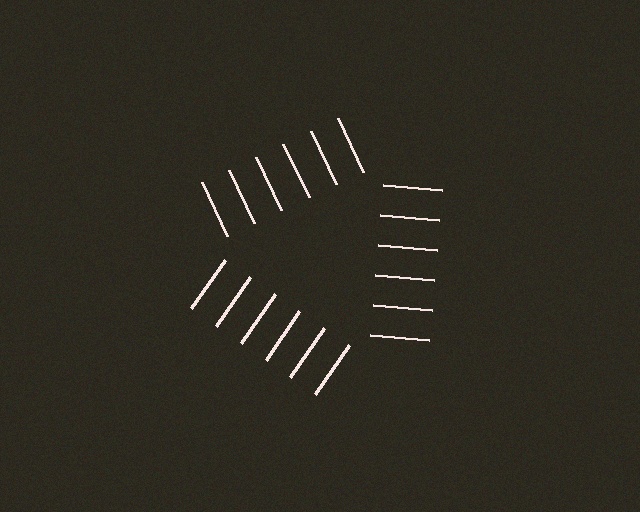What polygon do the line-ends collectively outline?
An illusory triangle — the line segments terminate on its edges but no continuous stroke is drawn.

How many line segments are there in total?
18 — 6 along each of the 3 edges.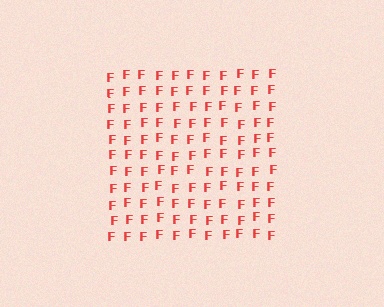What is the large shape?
The large shape is a square.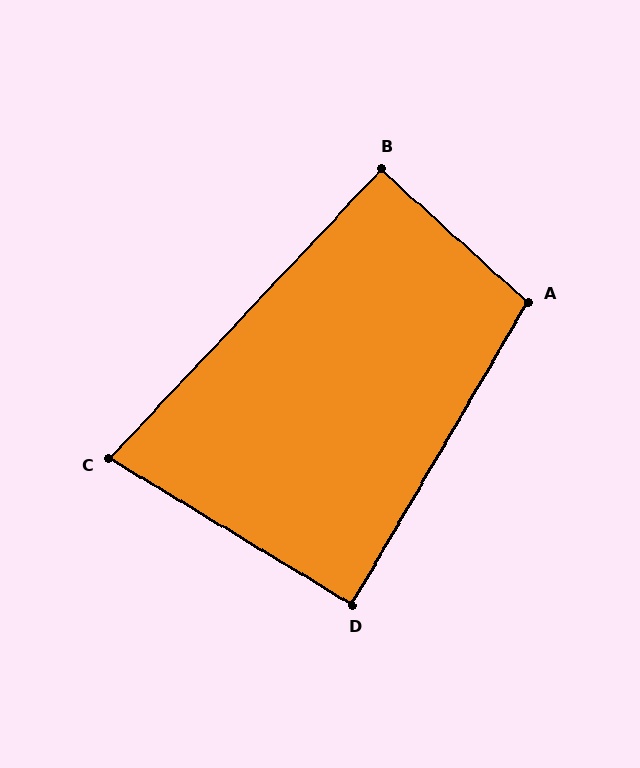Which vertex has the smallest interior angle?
C, at approximately 78 degrees.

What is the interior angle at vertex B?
Approximately 91 degrees (approximately right).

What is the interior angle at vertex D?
Approximately 89 degrees (approximately right).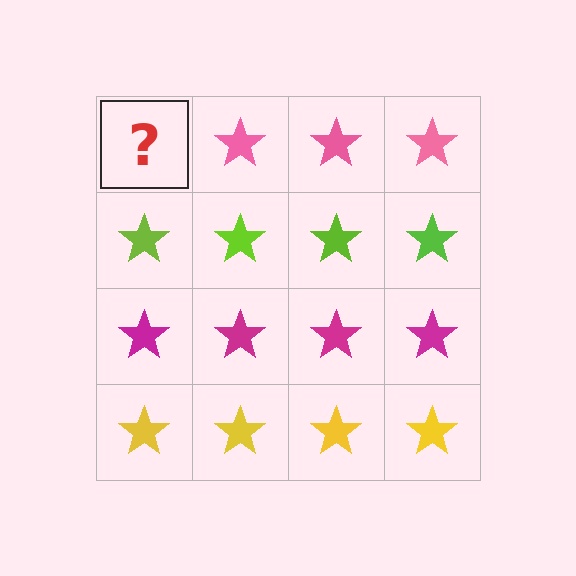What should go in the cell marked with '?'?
The missing cell should contain a pink star.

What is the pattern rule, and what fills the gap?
The rule is that each row has a consistent color. The gap should be filled with a pink star.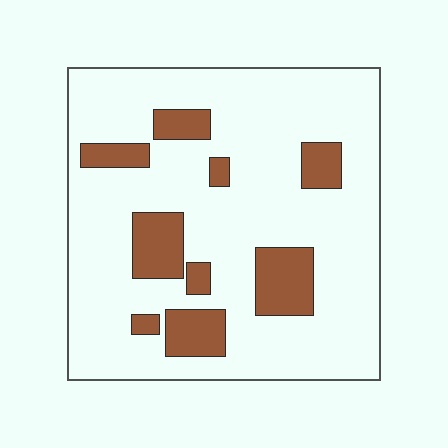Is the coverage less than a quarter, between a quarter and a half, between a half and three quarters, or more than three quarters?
Less than a quarter.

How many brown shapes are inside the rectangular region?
9.